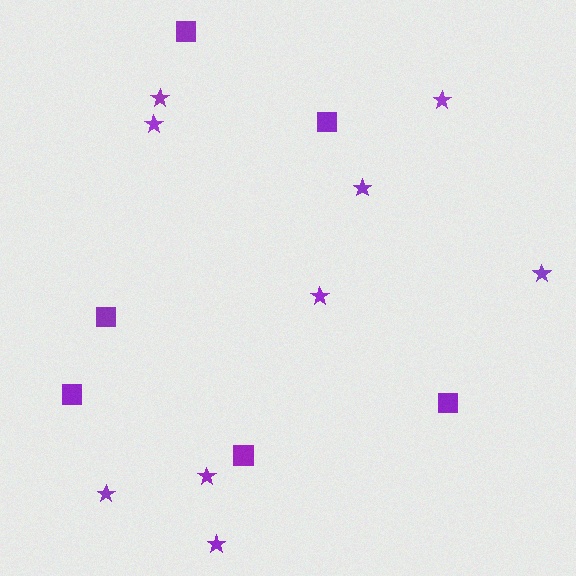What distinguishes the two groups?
There are 2 groups: one group of stars (9) and one group of squares (6).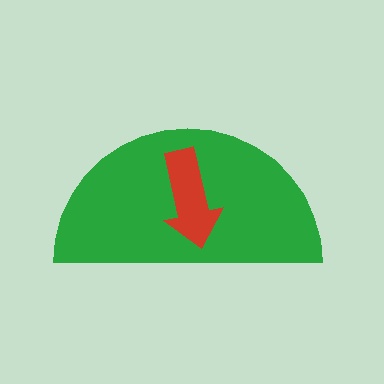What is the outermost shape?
The green semicircle.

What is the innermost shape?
The red arrow.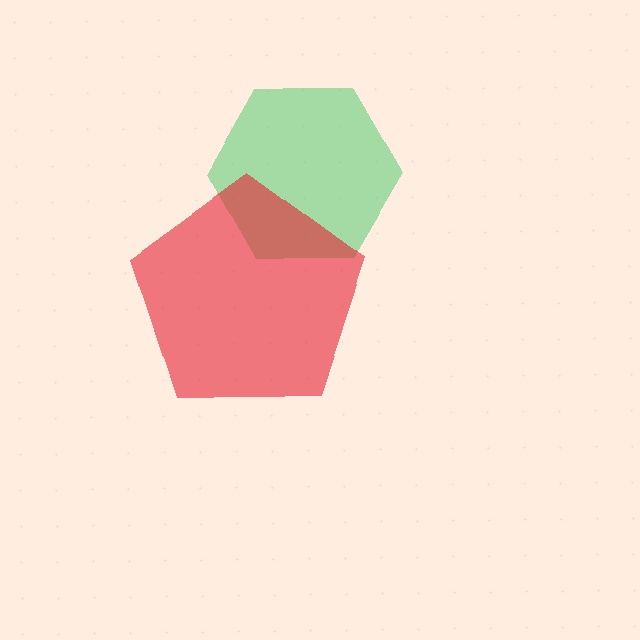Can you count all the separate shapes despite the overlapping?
Yes, there are 2 separate shapes.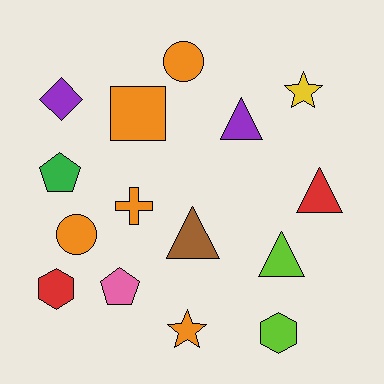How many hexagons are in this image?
There are 2 hexagons.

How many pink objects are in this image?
There is 1 pink object.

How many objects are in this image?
There are 15 objects.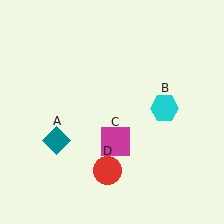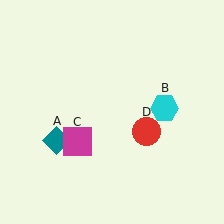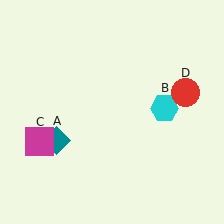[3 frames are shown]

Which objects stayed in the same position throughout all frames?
Teal diamond (object A) and cyan hexagon (object B) remained stationary.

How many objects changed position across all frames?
2 objects changed position: magenta square (object C), red circle (object D).